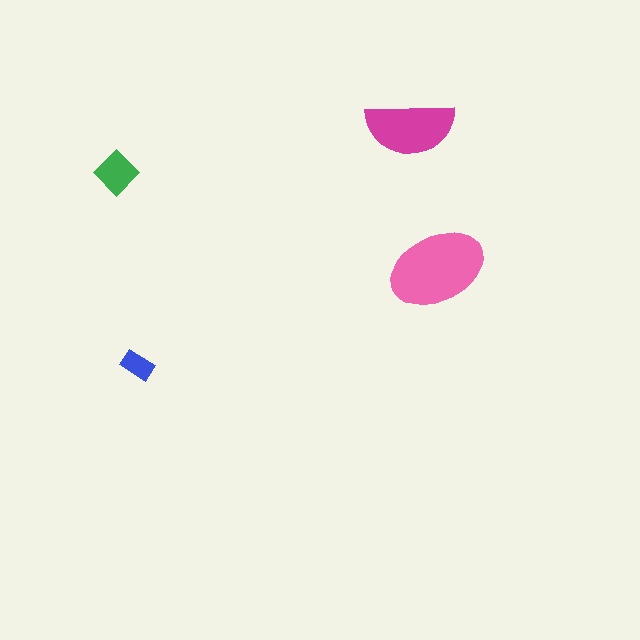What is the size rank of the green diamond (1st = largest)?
3rd.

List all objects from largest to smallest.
The pink ellipse, the magenta semicircle, the green diamond, the blue rectangle.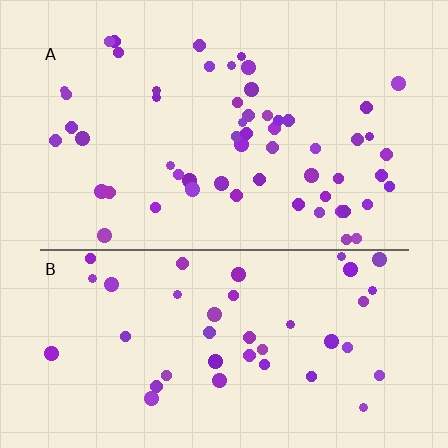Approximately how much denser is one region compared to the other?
Approximately 1.4× — region A over region B.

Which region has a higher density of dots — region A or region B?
A (the top).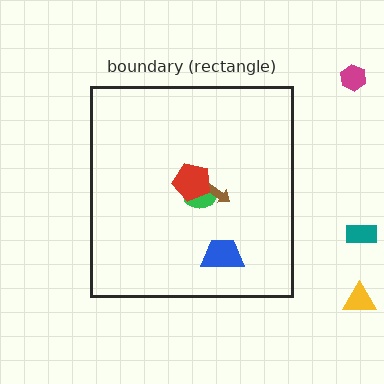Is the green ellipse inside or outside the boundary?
Inside.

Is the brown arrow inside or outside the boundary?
Inside.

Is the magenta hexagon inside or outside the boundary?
Outside.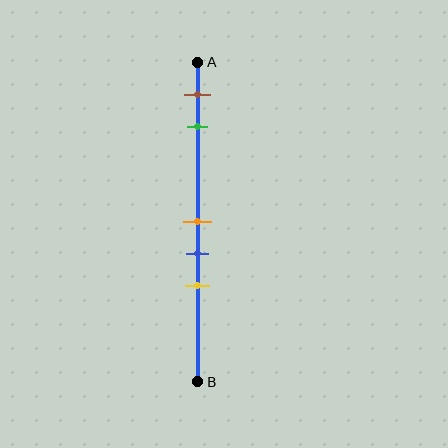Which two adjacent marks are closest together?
The orange and blue marks are the closest adjacent pair.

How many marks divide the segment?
There are 5 marks dividing the segment.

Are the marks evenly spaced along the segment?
No, the marks are not evenly spaced.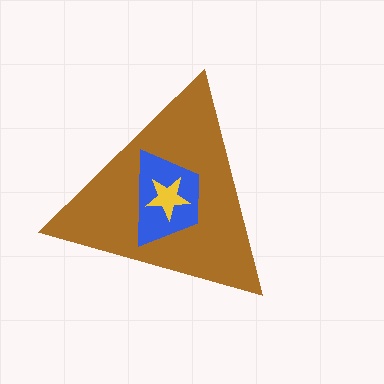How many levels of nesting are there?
3.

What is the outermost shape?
The brown triangle.